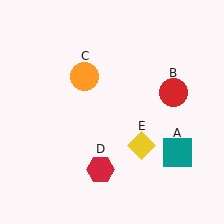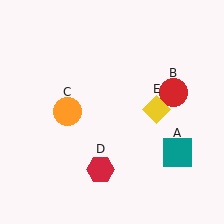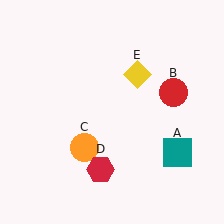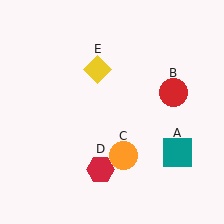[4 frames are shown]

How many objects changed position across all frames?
2 objects changed position: orange circle (object C), yellow diamond (object E).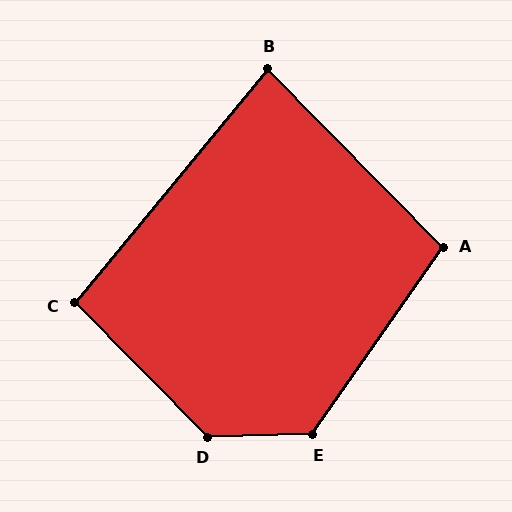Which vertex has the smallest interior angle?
B, at approximately 84 degrees.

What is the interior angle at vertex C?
Approximately 96 degrees (obtuse).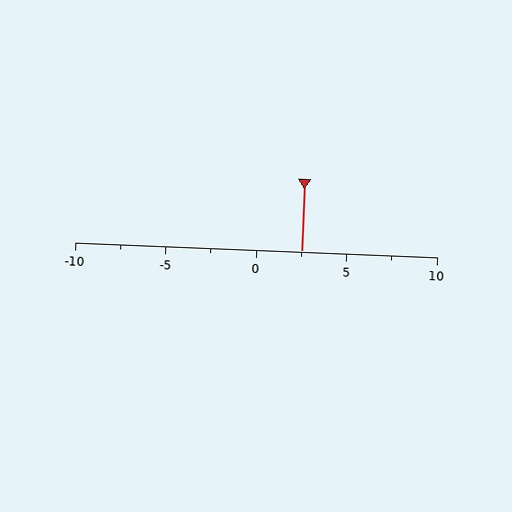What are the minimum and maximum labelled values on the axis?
The axis runs from -10 to 10.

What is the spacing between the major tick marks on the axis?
The major ticks are spaced 5 apart.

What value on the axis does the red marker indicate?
The marker indicates approximately 2.5.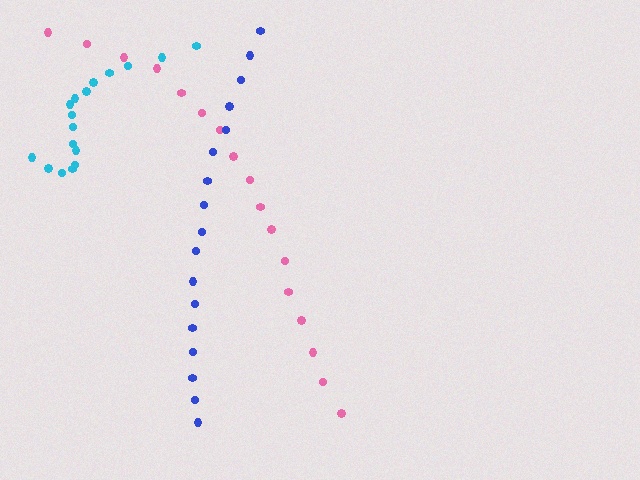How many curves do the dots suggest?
There are 3 distinct paths.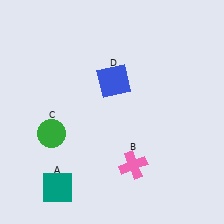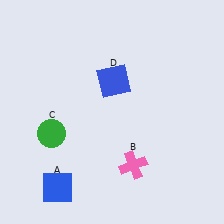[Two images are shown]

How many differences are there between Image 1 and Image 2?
There is 1 difference between the two images.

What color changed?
The square (A) changed from teal in Image 1 to blue in Image 2.